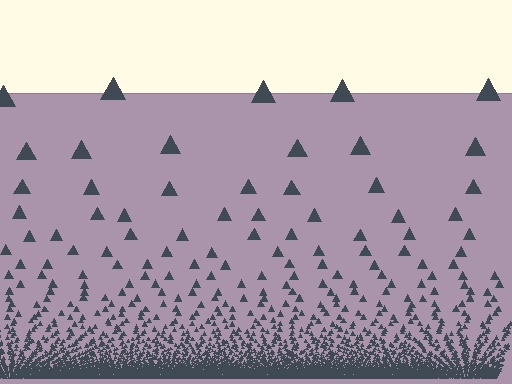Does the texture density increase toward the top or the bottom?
Density increases toward the bottom.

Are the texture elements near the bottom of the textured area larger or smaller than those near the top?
Smaller. The gradient is inverted — elements near the bottom are smaller and denser.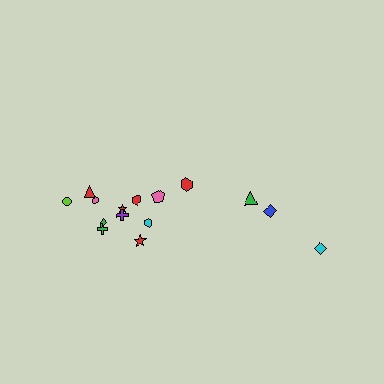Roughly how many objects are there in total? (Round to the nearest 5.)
Roughly 15 objects in total.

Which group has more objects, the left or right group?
The left group.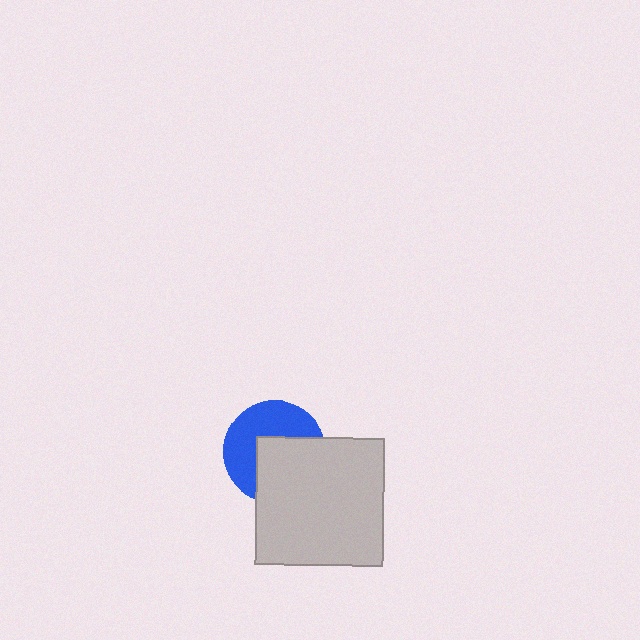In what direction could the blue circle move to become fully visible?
The blue circle could move toward the upper-left. That would shift it out from behind the light gray square entirely.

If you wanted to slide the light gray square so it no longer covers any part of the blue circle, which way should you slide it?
Slide it toward the lower-right — that is the most direct way to separate the two shapes.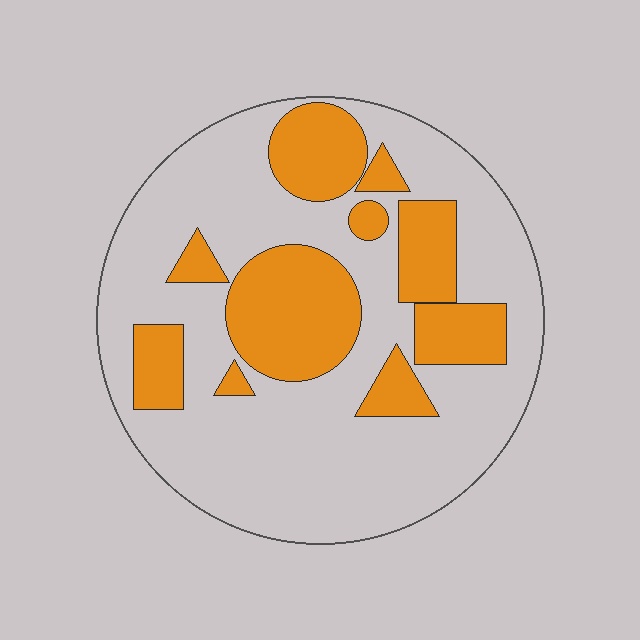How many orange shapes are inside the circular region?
10.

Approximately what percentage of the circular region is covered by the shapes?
Approximately 30%.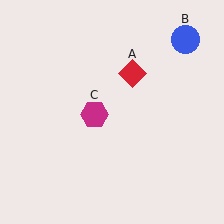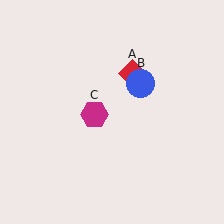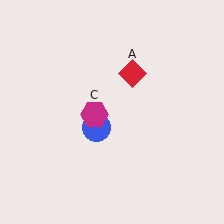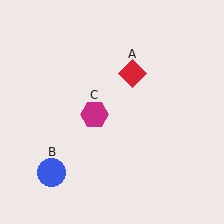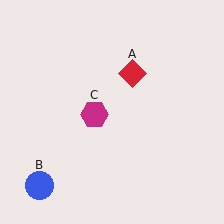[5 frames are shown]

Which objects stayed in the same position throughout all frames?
Red diamond (object A) and magenta hexagon (object C) remained stationary.